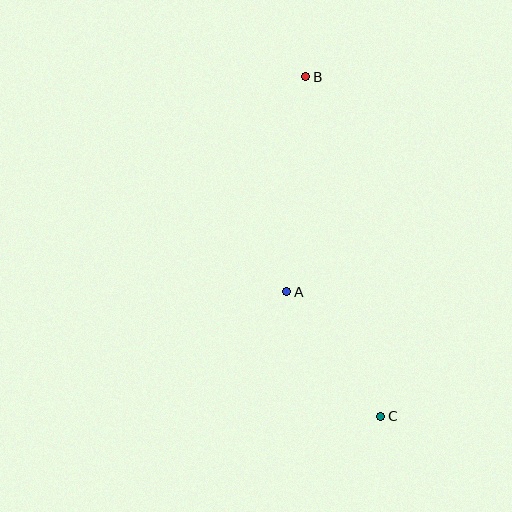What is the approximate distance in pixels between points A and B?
The distance between A and B is approximately 216 pixels.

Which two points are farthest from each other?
Points B and C are farthest from each other.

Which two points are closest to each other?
Points A and C are closest to each other.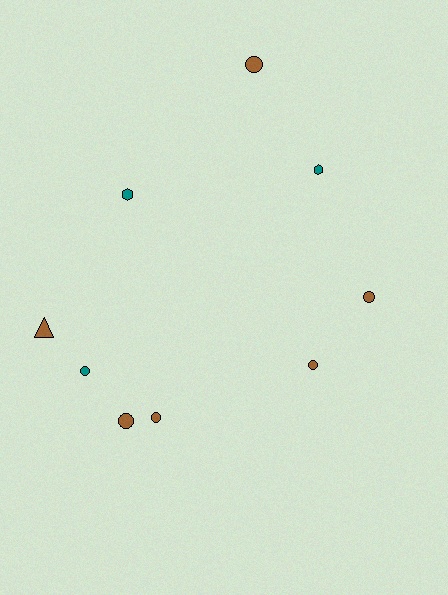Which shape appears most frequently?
Circle, with 6 objects.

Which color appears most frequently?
Brown, with 6 objects.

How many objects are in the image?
There are 9 objects.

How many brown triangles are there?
There is 1 brown triangle.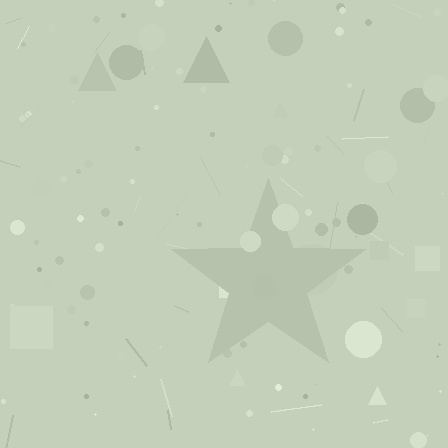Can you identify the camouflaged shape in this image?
The camouflaged shape is a star.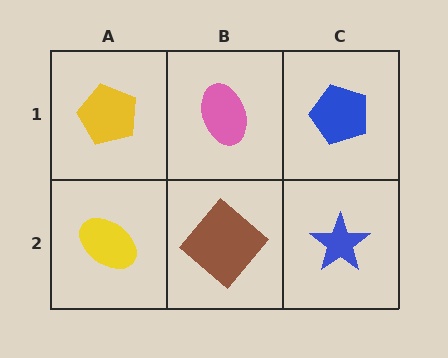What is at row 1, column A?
A yellow pentagon.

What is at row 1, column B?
A pink ellipse.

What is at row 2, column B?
A brown diamond.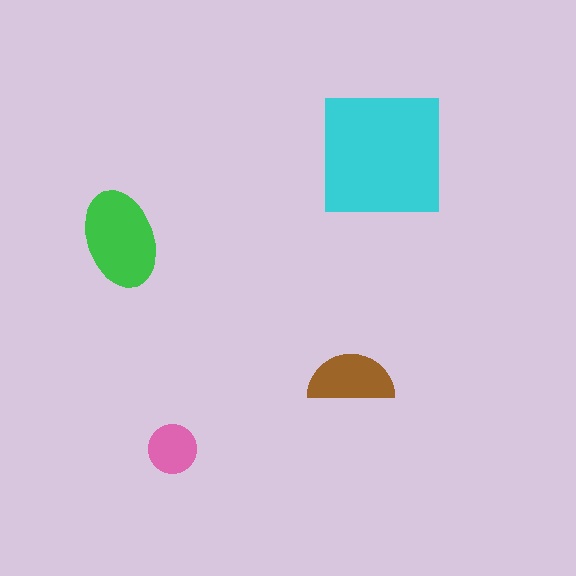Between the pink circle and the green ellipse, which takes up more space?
The green ellipse.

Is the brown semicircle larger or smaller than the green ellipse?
Smaller.